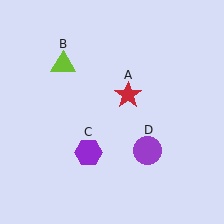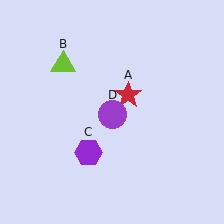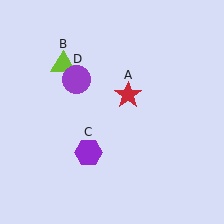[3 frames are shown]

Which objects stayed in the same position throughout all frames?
Red star (object A) and lime triangle (object B) and purple hexagon (object C) remained stationary.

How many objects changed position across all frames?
1 object changed position: purple circle (object D).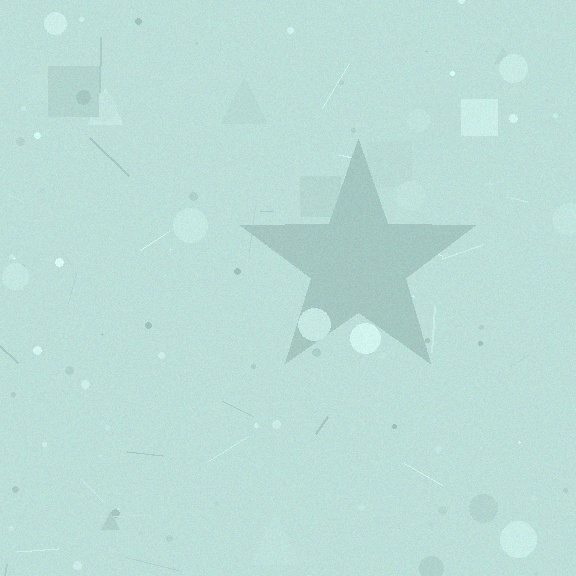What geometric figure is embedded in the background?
A star is embedded in the background.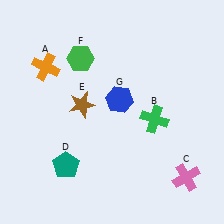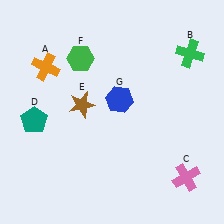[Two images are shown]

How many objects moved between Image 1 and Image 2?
2 objects moved between the two images.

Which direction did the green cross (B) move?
The green cross (B) moved up.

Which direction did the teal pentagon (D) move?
The teal pentagon (D) moved up.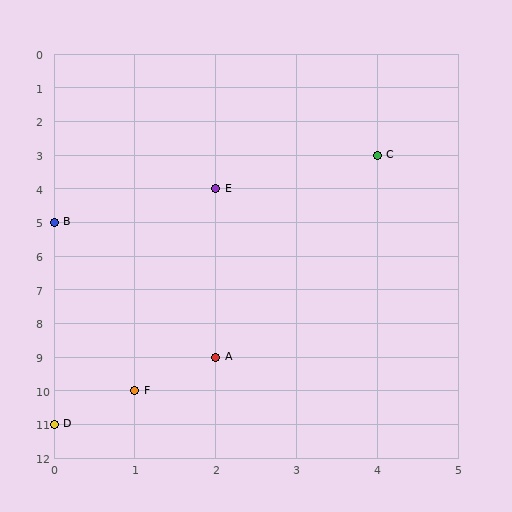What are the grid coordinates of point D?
Point D is at grid coordinates (0, 11).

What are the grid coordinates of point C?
Point C is at grid coordinates (4, 3).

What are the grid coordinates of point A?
Point A is at grid coordinates (2, 9).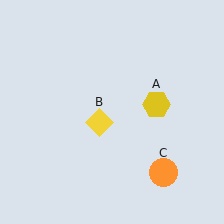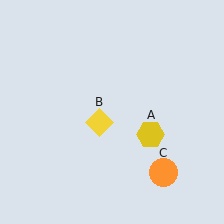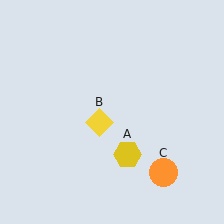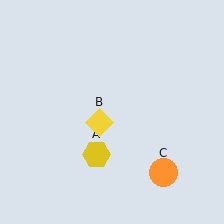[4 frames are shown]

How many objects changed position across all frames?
1 object changed position: yellow hexagon (object A).